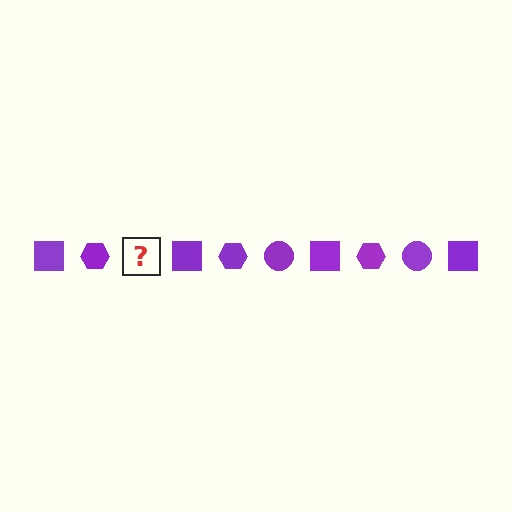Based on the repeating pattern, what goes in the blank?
The blank should be a purple circle.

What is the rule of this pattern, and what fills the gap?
The rule is that the pattern cycles through square, hexagon, circle shapes in purple. The gap should be filled with a purple circle.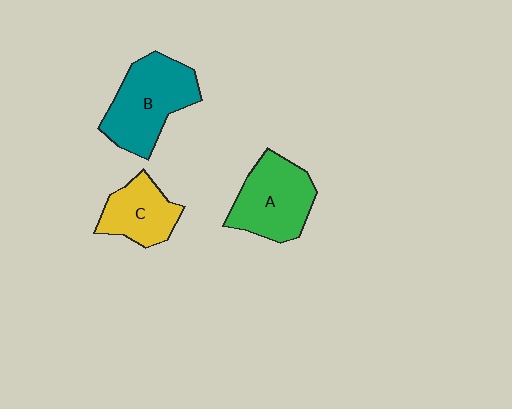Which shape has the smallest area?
Shape C (yellow).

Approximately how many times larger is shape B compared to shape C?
Approximately 1.5 times.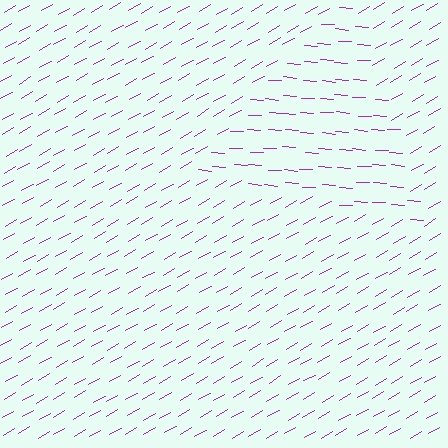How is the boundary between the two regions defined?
The boundary is defined purely by a change in line orientation (approximately 34 degrees difference). All lines are the same color and thickness.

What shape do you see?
I see a triangle.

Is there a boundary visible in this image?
Yes, there is a texture boundary formed by a change in line orientation.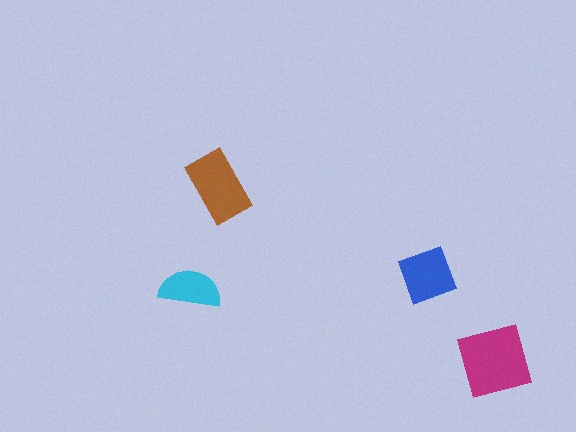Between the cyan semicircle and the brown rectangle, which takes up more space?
The brown rectangle.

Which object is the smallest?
The cyan semicircle.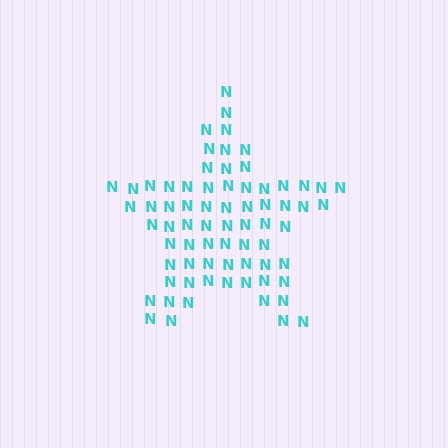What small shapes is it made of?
It is made of small letter N's.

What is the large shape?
The large shape is a star.